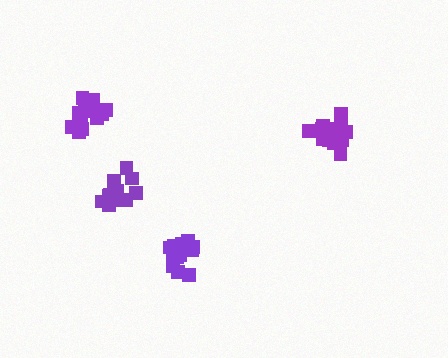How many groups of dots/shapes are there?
There are 4 groups.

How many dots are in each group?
Group 1: 11 dots, Group 2: 16 dots, Group 3: 16 dots, Group 4: 17 dots (60 total).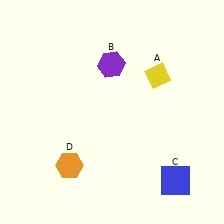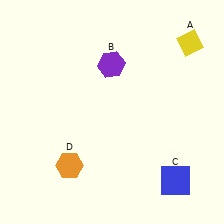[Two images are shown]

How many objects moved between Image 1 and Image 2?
1 object moved between the two images.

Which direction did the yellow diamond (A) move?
The yellow diamond (A) moved up.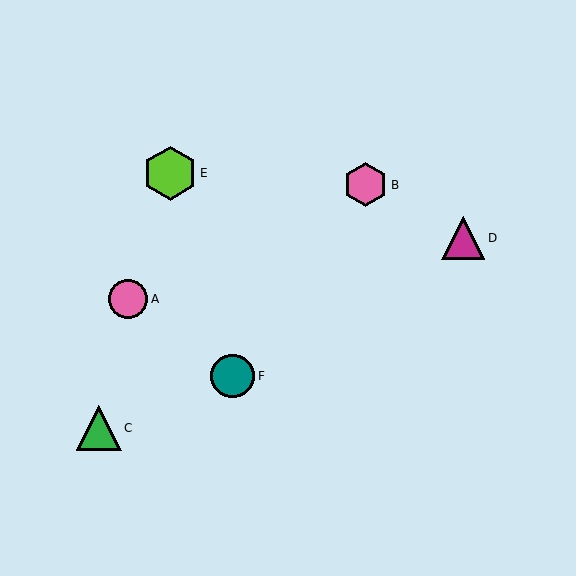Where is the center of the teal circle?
The center of the teal circle is at (233, 376).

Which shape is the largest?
The lime hexagon (labeled E) is the largest.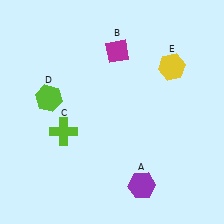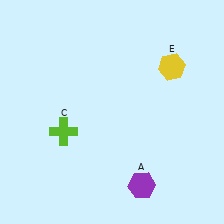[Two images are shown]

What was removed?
The lime hexagon (D), the magenta diamond (B) were removed in Image 2.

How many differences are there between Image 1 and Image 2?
There are 2 differences between the two images.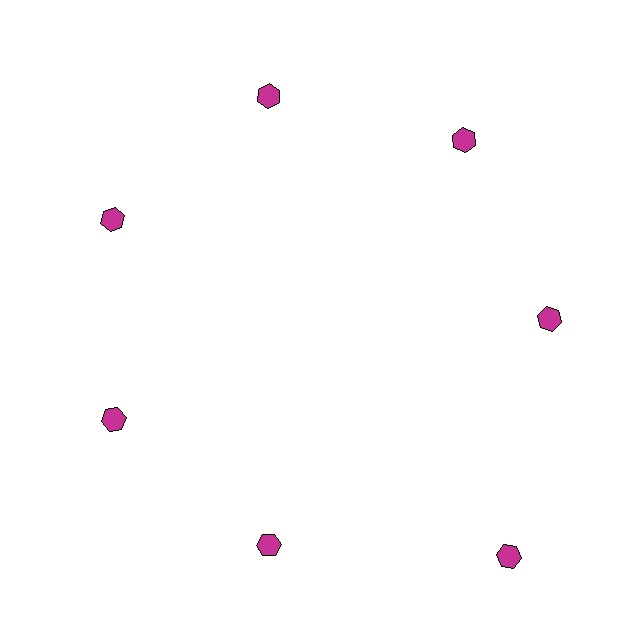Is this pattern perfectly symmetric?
No. The 7 magenta hexagons are arranged in a ring, but one element near the 5 o'clock position is pushed outward from the center, breaking the 7-fold rotational symmetry.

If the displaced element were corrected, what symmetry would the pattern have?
It would have 7-fold rotational symmetry — the pattern would map onto itself every 51 degrees.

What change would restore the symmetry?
The symmetry would be restored by moving it inward, back onto the ring so that all 7 hexagons sit at equal angles and equal distance from the center.